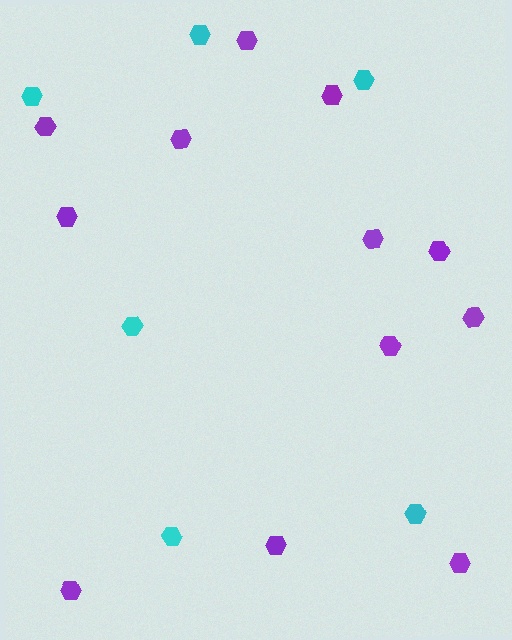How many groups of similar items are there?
There are 2 groups: one group of cyan hexagons (6) and one group of purple hexagons (12).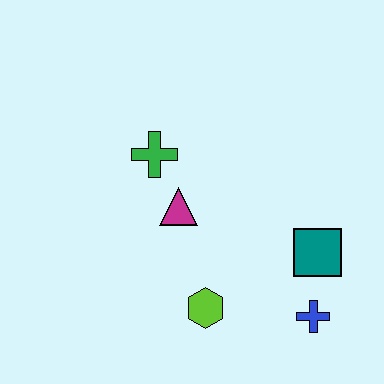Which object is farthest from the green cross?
The blue cross is farthest from the green cross.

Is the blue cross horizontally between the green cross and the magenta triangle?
No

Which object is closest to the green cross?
The magenta triangle is closest to the green cross.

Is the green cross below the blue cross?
No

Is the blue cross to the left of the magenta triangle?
No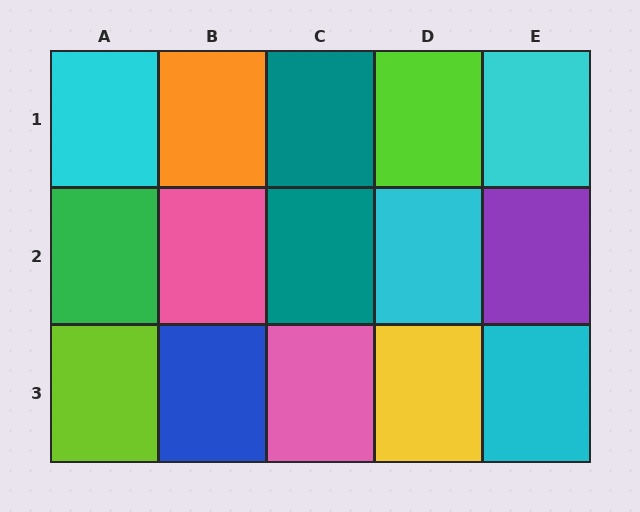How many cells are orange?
1 cell is orange.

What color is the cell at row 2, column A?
Green.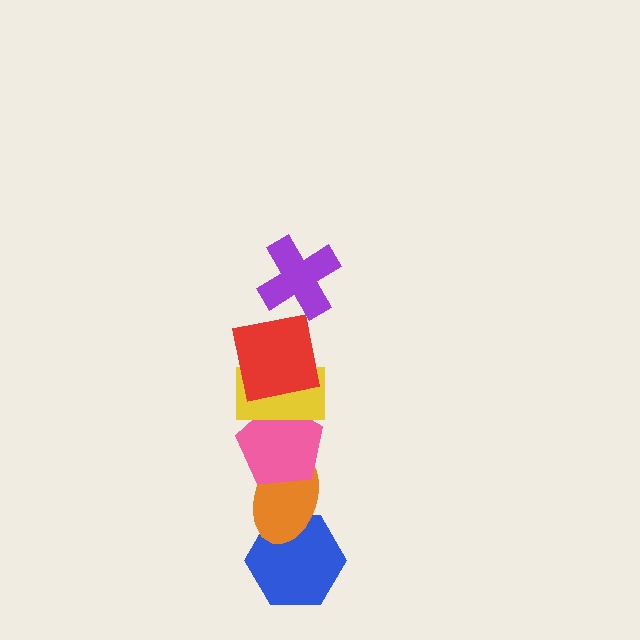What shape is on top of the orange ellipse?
The pink pentagon is on top of the orange ellipse.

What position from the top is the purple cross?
The purple cross is 1st from the top.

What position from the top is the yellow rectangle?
The yellow rectangle is 3rd from the top.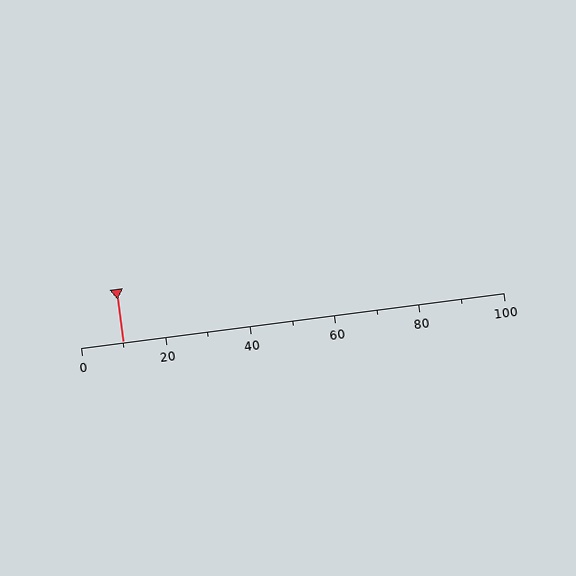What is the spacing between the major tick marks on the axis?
The major ticks are spaced 20 apart.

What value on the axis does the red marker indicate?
The marker indicates approximately 10.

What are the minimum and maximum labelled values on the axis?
The axis runs from 0 to 100.